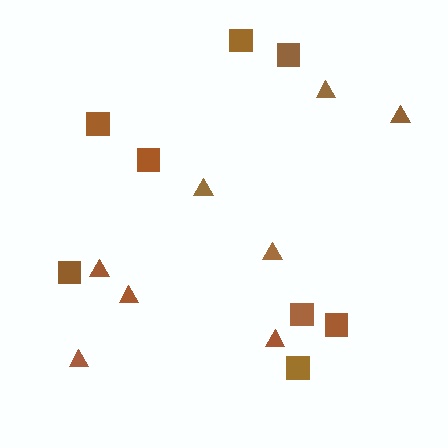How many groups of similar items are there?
There are 2 groups: one group of triangles (8) and one group of squares (8).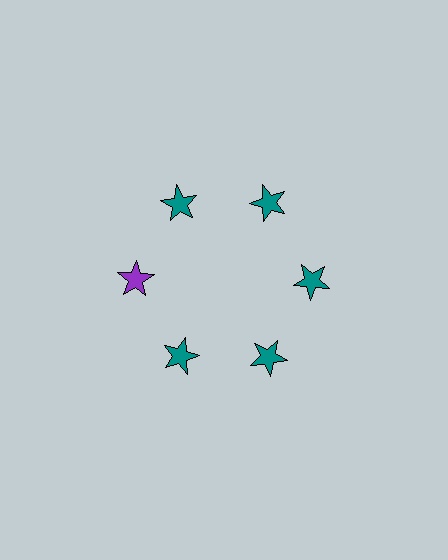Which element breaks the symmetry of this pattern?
The purple star at roughly the 9 o'clock position breaks the symmetry. All other shapes are teal stars.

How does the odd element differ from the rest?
It has a different color: purple instead of teal.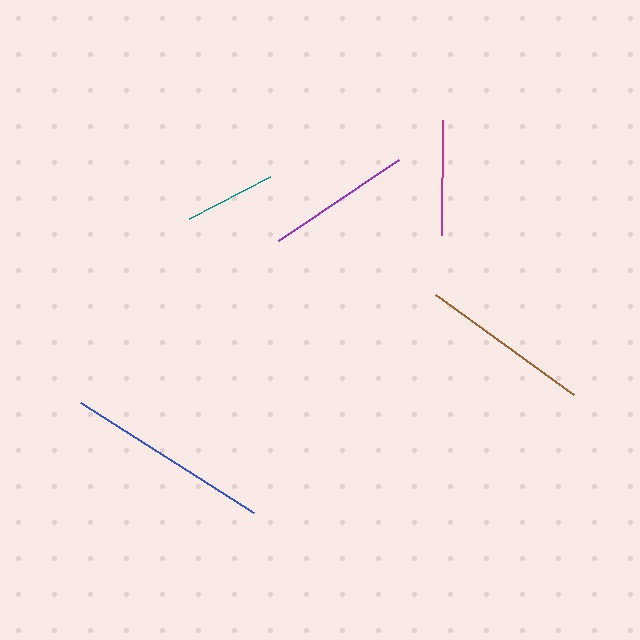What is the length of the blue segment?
The blue segment is approximately 205 pixels long.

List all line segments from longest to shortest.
From longest to shortest: blue, brown, purple, magenta, teal.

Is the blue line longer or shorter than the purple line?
The blue line is longer than the purple line.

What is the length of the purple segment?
The purple segment is approximately 145 pixels long.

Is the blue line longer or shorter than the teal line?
The blue line is longer than the teal line.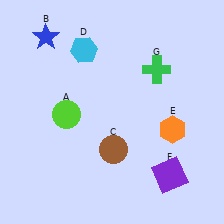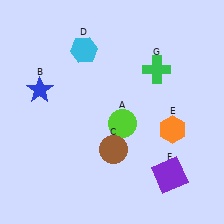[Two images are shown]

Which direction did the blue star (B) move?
The blue star (B) moved down.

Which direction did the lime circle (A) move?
The lime circle (A) moved right.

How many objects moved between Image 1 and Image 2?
2 objects moved between the two images.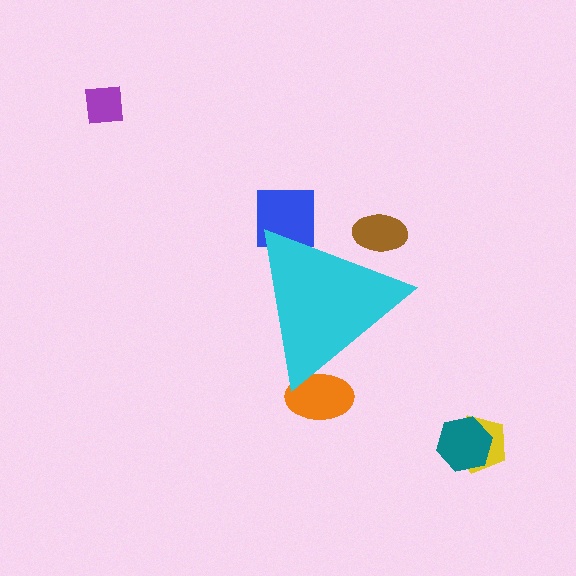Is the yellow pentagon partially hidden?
No, the yellow pentagon is fully visible.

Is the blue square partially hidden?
Yes, the blue square is partially hidden behind the cyan triangle.